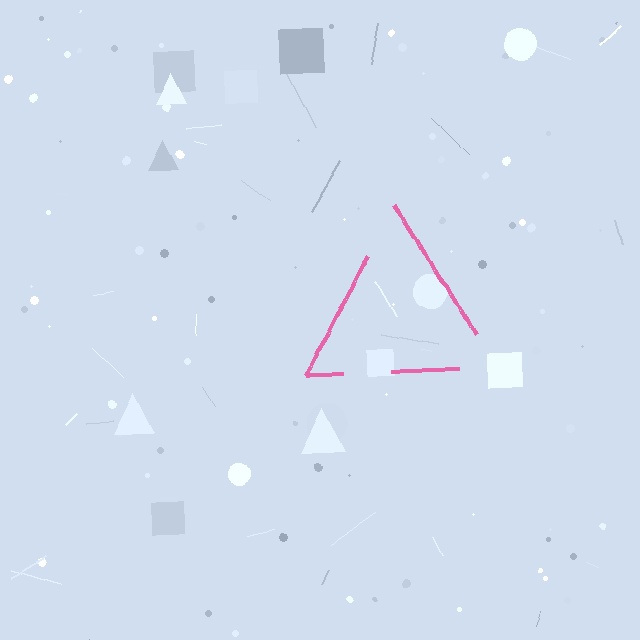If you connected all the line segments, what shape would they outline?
They would outline a triangle.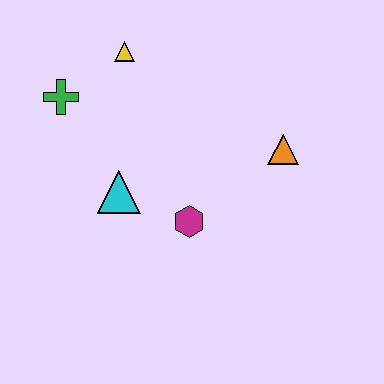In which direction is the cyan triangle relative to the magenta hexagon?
The cyan triangle is to the left of the magenta hexagon.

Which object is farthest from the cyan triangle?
The orange triangle is farthest from the cyan triangle.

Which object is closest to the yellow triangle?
The green cross is closest to the yellow triangle.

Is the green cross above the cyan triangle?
Yes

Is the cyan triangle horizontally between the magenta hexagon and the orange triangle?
No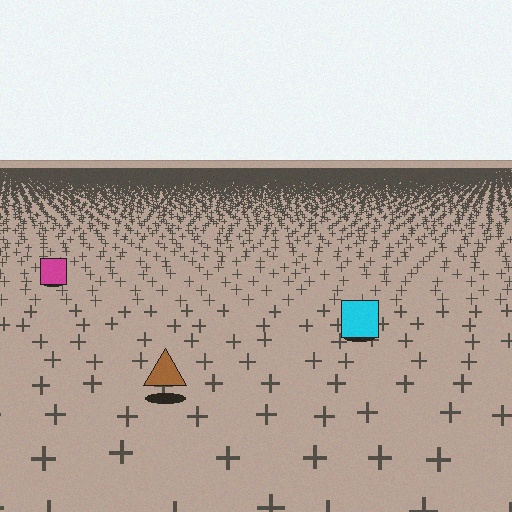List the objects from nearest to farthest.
From nearest to farthest: the brown triangle, the cyan square, the magenta square.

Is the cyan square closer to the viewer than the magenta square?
Yes. The cyan square is closer — you can tell from the texture gradient: the ground texture is coarser near it.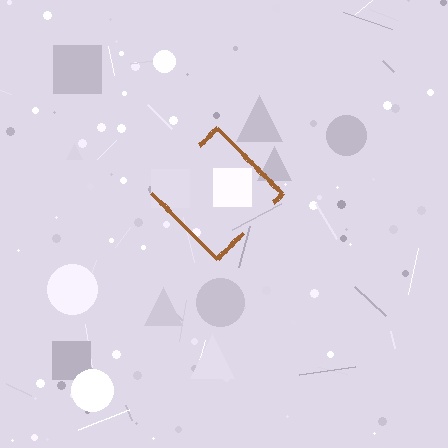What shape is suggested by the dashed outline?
The dashed outline suggests a diamond.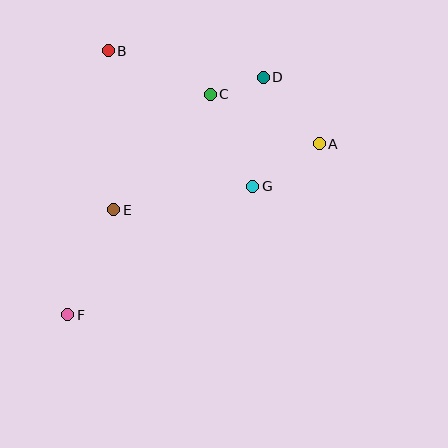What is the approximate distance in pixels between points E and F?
The distance between E and F is approximately 115 pixels.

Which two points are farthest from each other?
Points D and F are farthest from each other.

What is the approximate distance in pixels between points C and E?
The distance between C and E is approximately 150 pixels.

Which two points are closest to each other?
Points C and D are closest to each other.